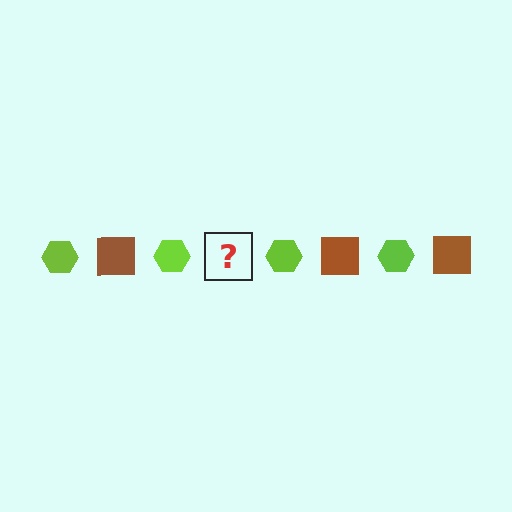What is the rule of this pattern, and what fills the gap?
The rule is that the pattern alternates between lime hexagon and brown square. The gap should be filled with a brown square.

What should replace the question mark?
The question mark should be replaced with a brown square.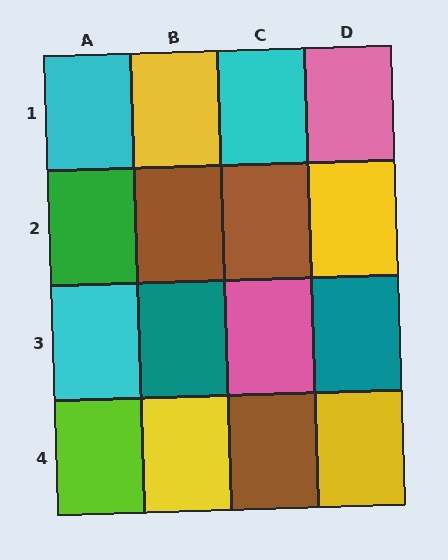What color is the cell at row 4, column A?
Lime.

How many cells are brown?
3 cells are brown.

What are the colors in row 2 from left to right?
Green, brown, brown, yellow.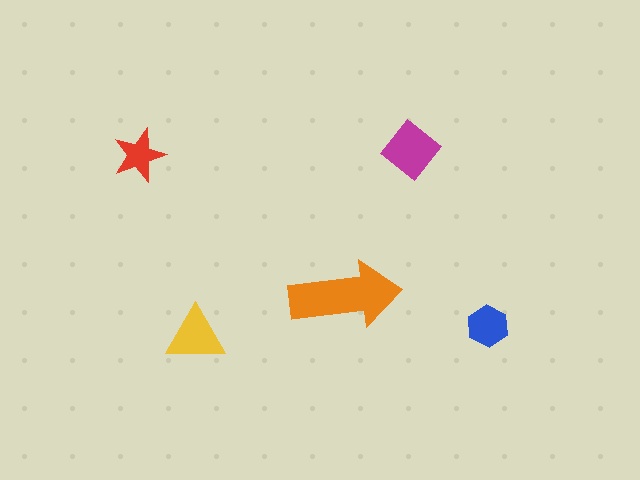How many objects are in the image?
There are 5 objects in the image.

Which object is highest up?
The magenta diamond is topmost.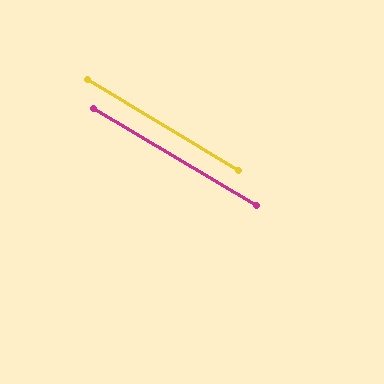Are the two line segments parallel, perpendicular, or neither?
Parallel — their directions differ by only 0.4°.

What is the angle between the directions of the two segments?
Approximately 0 degrees.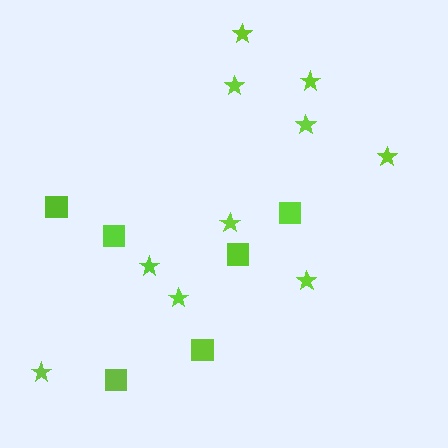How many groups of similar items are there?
There are 2 groups: one group of stars (10) and one group of squares (6).